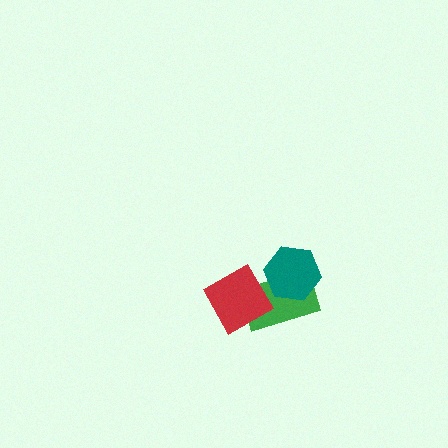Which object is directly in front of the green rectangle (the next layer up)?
The red diamond is directly in front of the green rectangle.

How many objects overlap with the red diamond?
1 object overlaps with the red diamond.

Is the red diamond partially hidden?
No, no other shape covers it.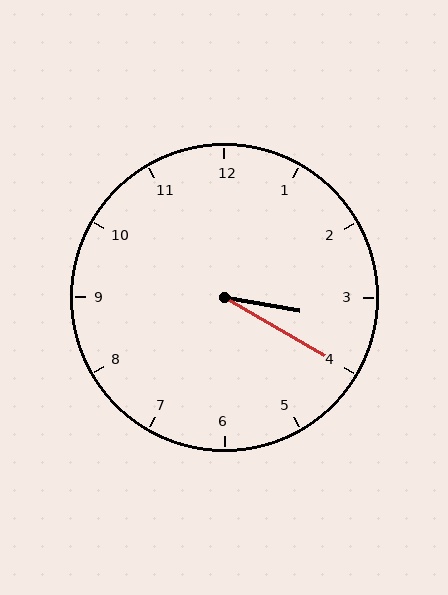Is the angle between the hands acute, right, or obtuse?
It is acute.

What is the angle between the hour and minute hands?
Approximately 20 degrees.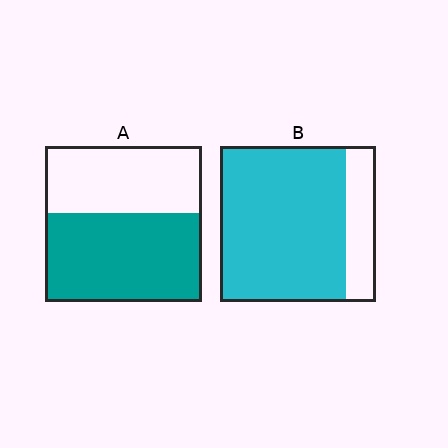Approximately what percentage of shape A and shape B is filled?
A is approximately 55% and B is approximately 80%.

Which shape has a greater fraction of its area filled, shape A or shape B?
Shape B.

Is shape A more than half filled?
Yes.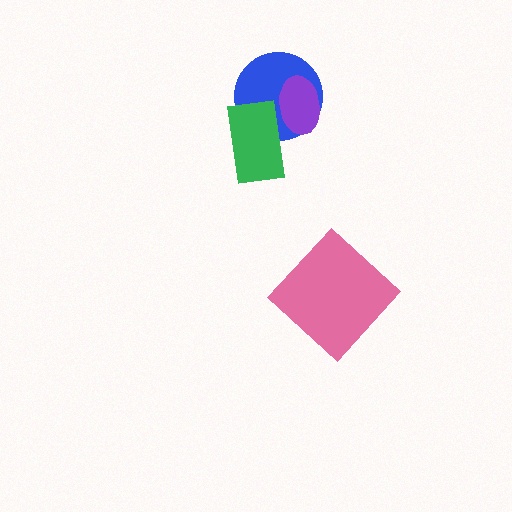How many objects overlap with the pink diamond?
0 objects overlap with the pink diamond.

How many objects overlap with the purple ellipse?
2 objects overlap with the purple ellipse.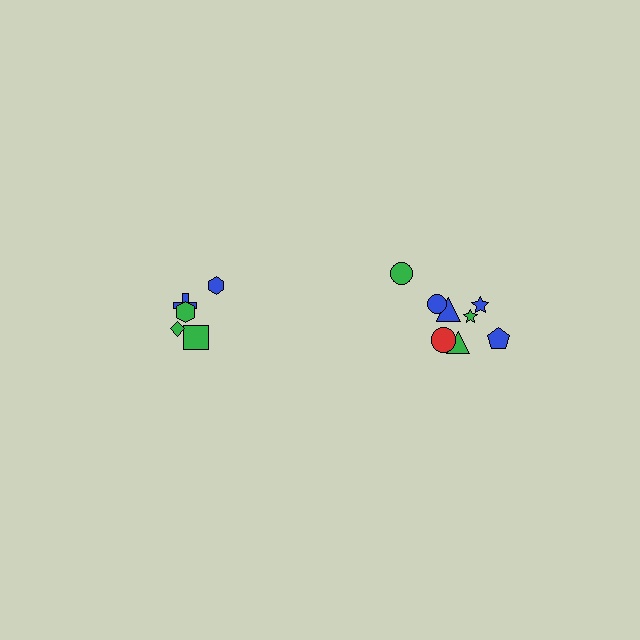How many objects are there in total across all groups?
There are 13 objects.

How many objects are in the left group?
There are 5 objects.